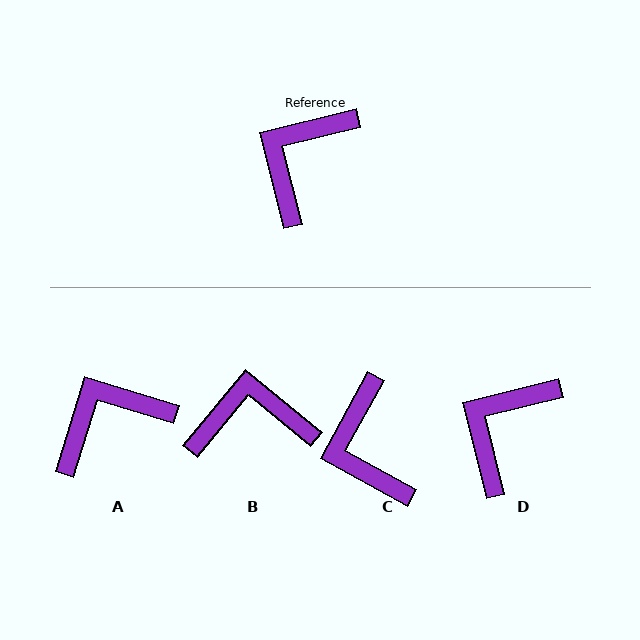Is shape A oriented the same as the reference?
No, it is off by about 31 degrees.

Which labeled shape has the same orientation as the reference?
D.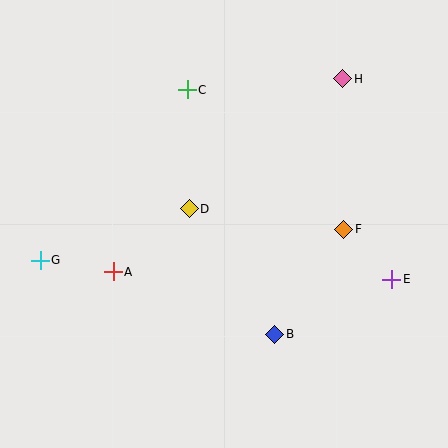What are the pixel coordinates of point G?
Point G is at (40, 260).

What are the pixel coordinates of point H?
Point H is at (343, 79).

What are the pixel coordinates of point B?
Point B is at (275, 334).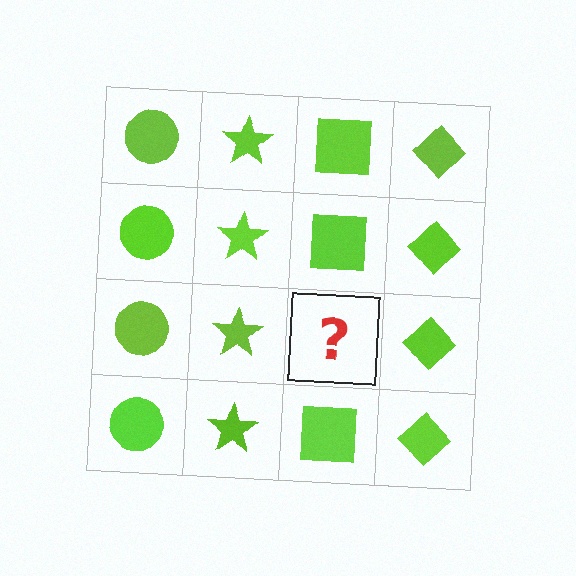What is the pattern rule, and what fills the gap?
The rule is that each column has a consistent shape. The gap should be filled with a lime square.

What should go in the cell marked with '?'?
The missing cell should contain a lime square.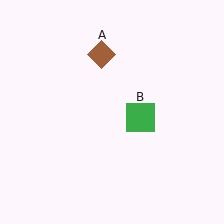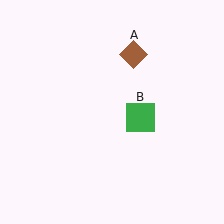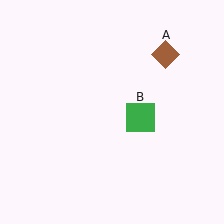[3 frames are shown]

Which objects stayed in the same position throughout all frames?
Green square (object B) remained stationary.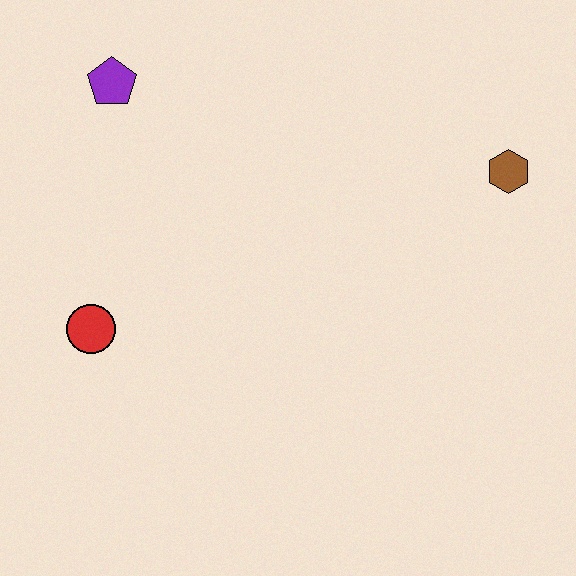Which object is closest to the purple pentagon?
The red circle is closest to the purple pentagon.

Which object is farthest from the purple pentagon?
The brown hexagon is farthest from the purple pentagon.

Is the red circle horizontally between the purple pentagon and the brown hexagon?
No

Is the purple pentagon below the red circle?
No